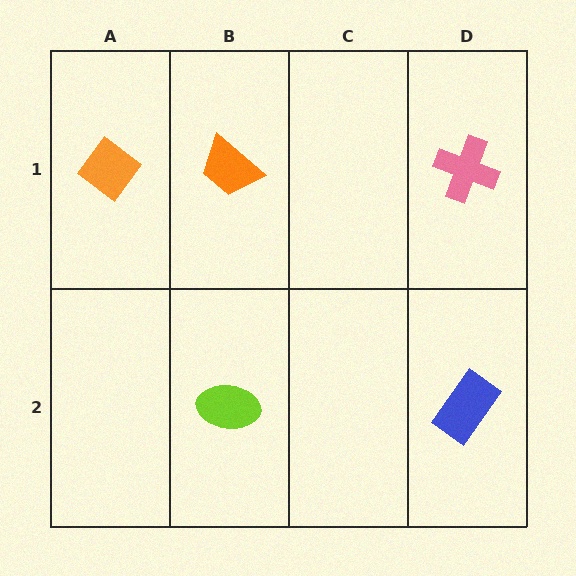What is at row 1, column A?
An orange diamond.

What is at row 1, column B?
An orange trapezoid.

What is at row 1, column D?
A pink cross.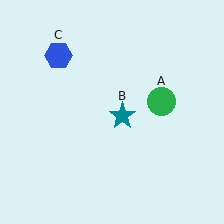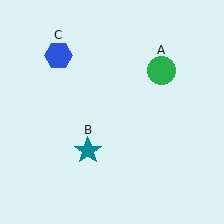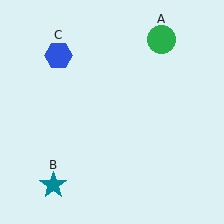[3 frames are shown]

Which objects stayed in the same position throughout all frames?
Blue hexagon (object C) remained stationary.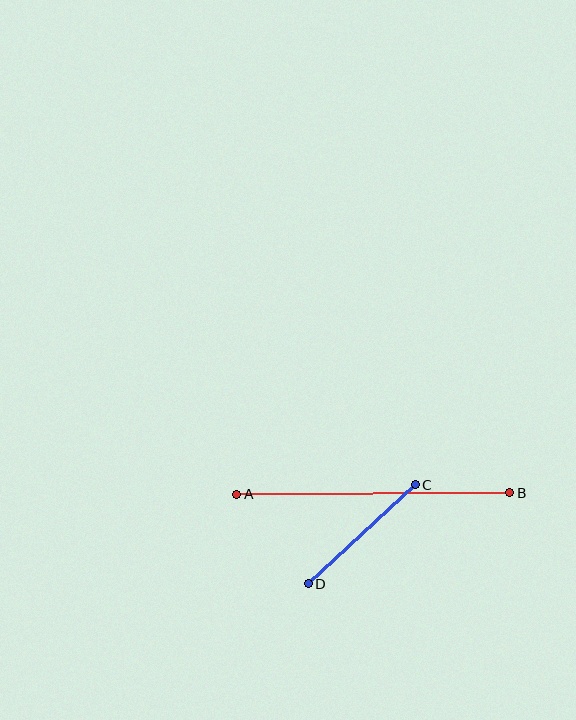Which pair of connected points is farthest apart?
Points A and B are farthest apart.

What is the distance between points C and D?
The distance is approximately 145 pixels.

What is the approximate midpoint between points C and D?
The midpoint is at approximately (362, 534) pixels.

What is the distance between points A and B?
The distance is approximately 273 pixels.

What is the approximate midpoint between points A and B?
The midpoint is at approximately (373, 493) pixels.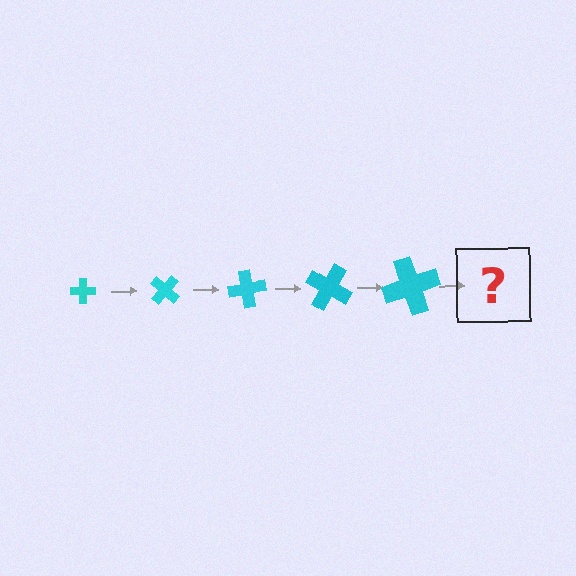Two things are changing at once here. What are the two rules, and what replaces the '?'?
The two rules are that the cross grows larger each step and it rotates 40 degrees each step. The '?' should be a cross, larger than the previous one and rotated 200 degrees from the start.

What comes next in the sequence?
The next element should be a cross, larger than the previous one and rotated 200 degrees from the start.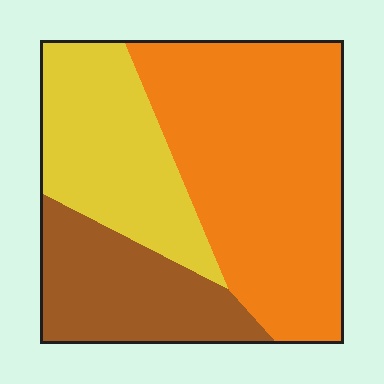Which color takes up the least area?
Brown, at roughly 20%.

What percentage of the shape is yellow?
Yellow covers 27% of the shape.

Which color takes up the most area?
Orange, at roughly 50%.